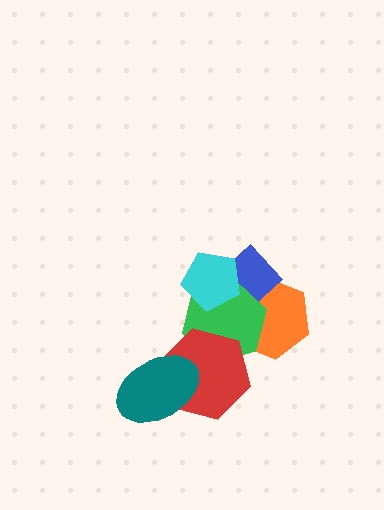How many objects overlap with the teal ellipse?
1 object overlaps with the teal ellipse.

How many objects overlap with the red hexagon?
2 objects overlap with the red hexagon.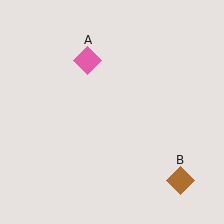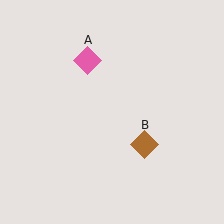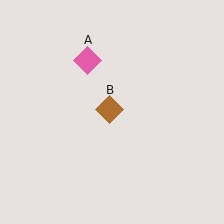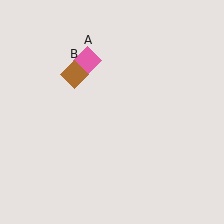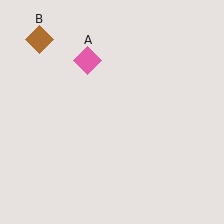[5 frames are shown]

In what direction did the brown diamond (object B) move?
The brown diamond (object B) moved up and to the left.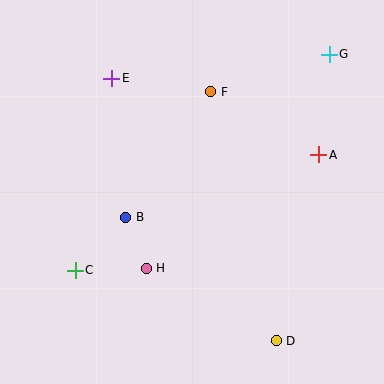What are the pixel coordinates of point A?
Point A is at (319, 155).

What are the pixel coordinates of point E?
Point E is at (112, 78).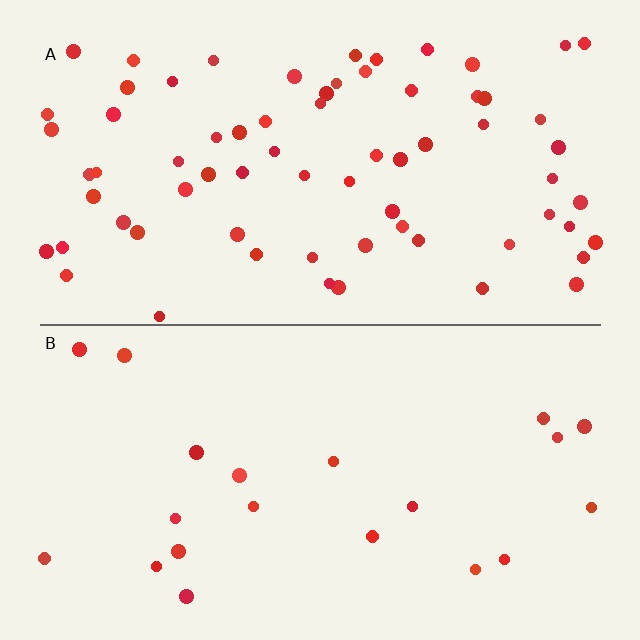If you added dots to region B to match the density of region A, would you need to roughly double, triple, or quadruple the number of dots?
Approximately triple.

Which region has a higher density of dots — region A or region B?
A (the top).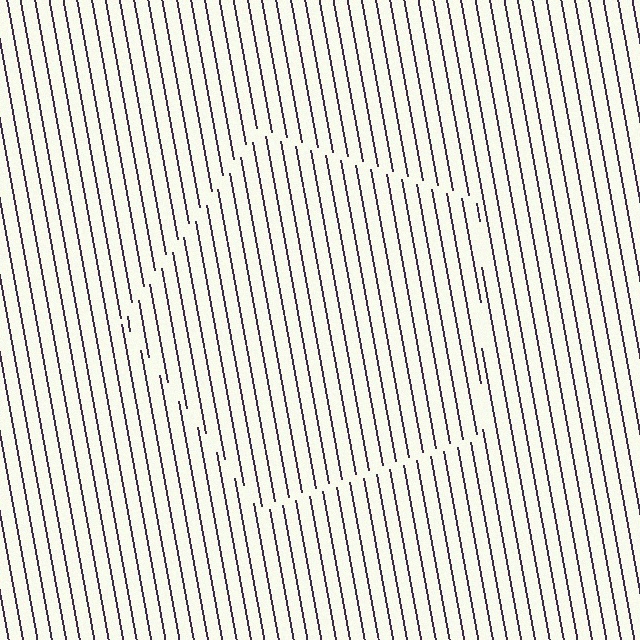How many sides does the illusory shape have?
5 sides — the line-ends trace a pentagon.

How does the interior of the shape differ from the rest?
The interior of the shape contains the same grating, shifted by half a period — the contour is defined by the phase discontinuity where line-ends from the inner and outer gratings abut.